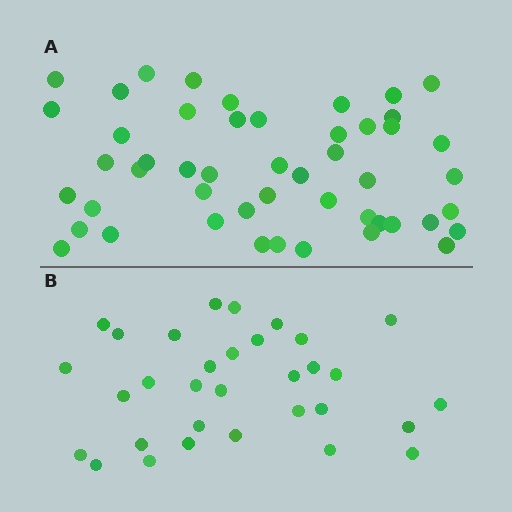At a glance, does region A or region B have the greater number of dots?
Region A (the top region) has more dots.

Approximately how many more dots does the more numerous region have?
Region A has approximately 15 more dots than region B.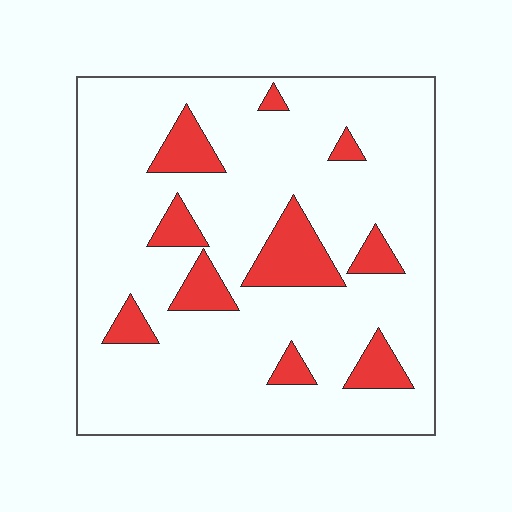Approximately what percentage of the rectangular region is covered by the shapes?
Approximately 15%.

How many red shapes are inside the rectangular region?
10.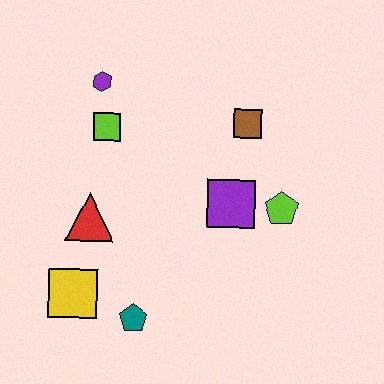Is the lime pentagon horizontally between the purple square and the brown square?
No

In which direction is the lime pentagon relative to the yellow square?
The lime pentagon is to the right of the yellow square.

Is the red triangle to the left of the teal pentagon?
Yes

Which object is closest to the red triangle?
The yellow square is closest to the red triangle.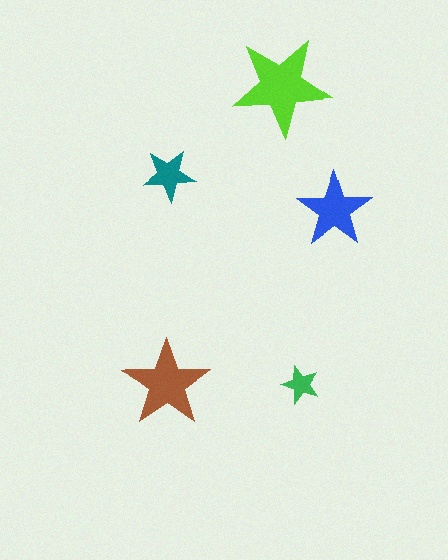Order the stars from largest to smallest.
the lime one, the brown one, the blue one, the teal one, the green one.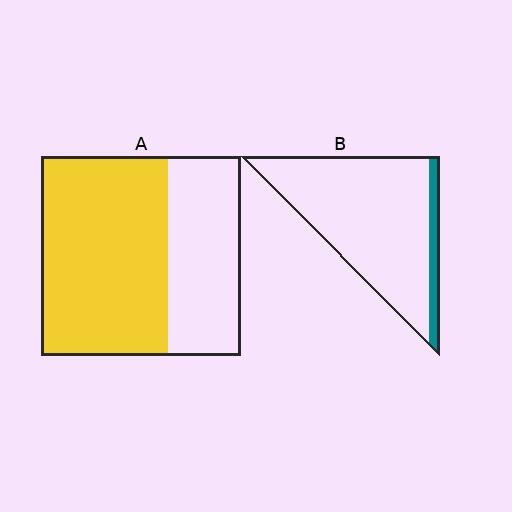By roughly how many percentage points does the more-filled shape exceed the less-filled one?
By roughly 55 percentage points (A over B).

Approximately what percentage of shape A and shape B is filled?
A is approximately 65% and B is approximately 10%.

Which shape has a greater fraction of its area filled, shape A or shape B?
Shape A.